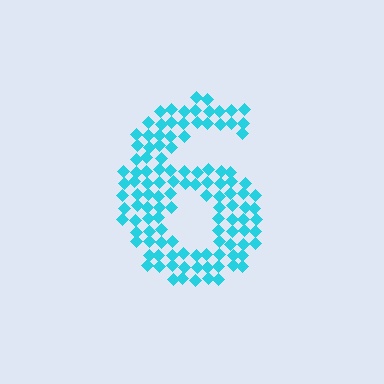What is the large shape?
The large shape is the digit 6.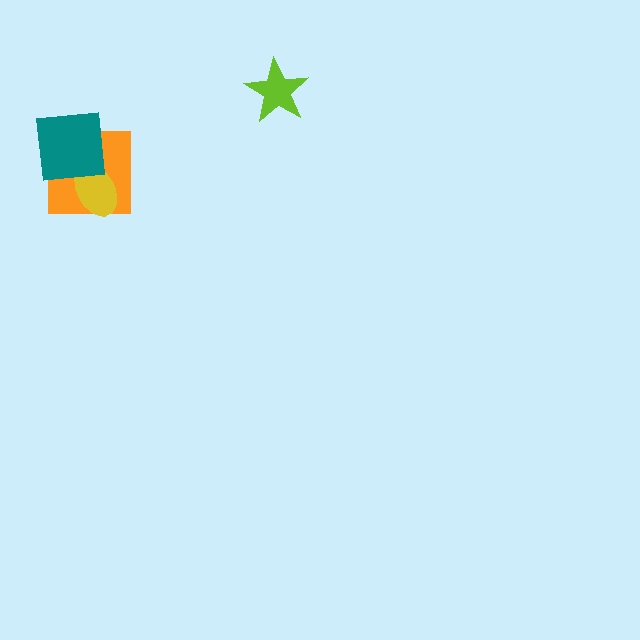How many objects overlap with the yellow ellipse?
2 objects overlap with the yellow ellipse.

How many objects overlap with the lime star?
0 objects overlap with the lime star.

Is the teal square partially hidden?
No, no other shape covers it.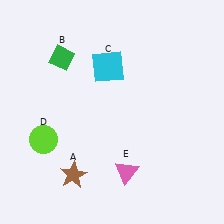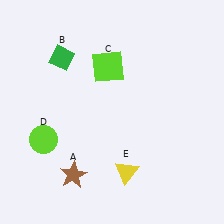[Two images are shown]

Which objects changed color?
C changed from cyan to lime. E changed from pink to yellow.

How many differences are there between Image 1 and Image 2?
There are 2 differences between the two images.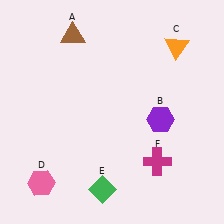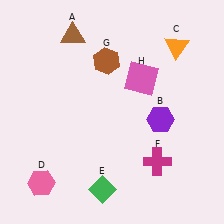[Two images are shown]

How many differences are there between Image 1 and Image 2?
There are 2 differences between the two images.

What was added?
A brown hexagon (G), a pink square (H) were added in Image 2.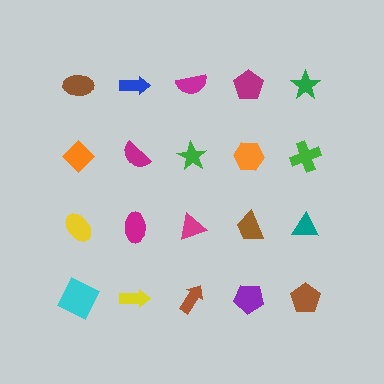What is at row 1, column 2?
A blue arrow.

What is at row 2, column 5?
A green cross.